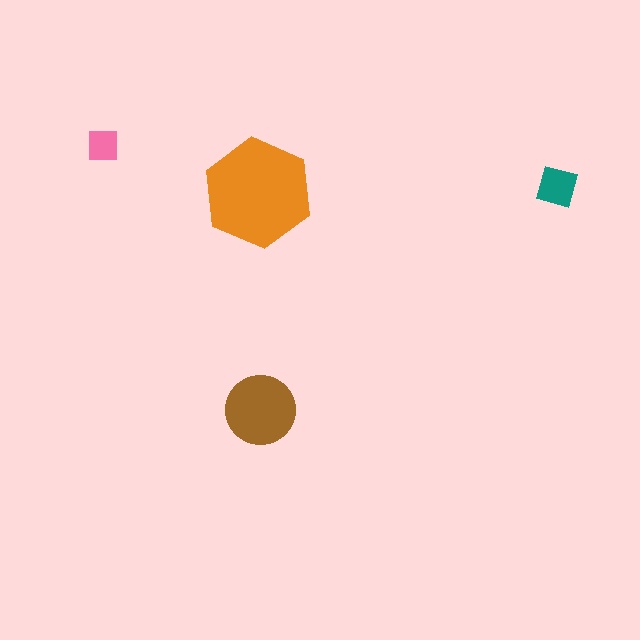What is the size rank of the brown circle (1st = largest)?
2nd.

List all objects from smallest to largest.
The pink square, the teal diamond, the brown circle, the orange hexagon.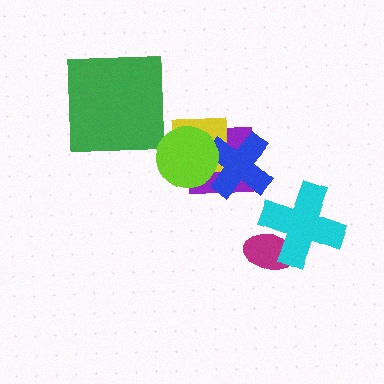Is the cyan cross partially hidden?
No, no other shape covers it.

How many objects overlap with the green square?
0 objects overlap with the green square.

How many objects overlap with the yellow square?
3 objects overlap with the yellow square.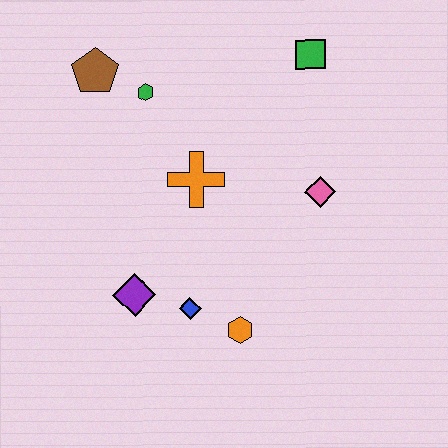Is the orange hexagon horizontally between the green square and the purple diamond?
Yes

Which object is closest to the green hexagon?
The brown pentagon is closest to the green hexagon.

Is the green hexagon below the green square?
Yes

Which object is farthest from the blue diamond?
The green square is farthest from the blue diamond.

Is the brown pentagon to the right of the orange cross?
No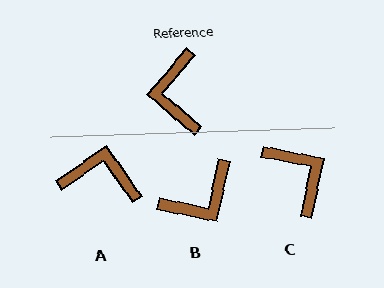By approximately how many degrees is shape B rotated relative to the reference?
Approximately 118 degrees counter-clockwise.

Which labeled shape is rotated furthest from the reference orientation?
C, about 151 degrees away.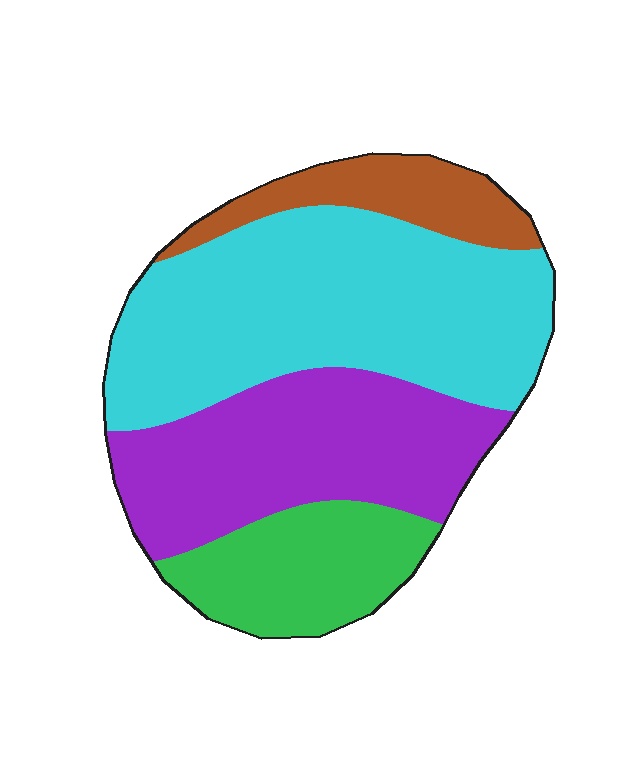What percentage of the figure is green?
Green covers around 15% of the figure.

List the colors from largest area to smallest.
From largest to smallest: cyan, purple, green, brown.